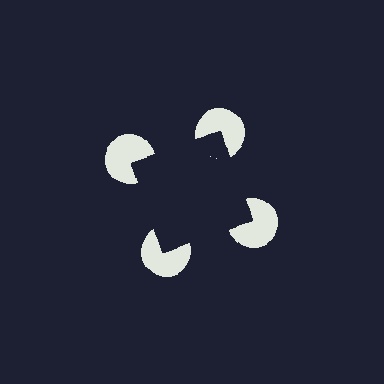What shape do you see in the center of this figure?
An illusory square — its edges are inferred from the aligned wedge cuts in the pac-man discs, not physically drawn.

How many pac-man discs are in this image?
There are 4 — one at each vertex of the illusory square.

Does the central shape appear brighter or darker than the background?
It typically appears slightly darker than the background, even though no actual brightness change is drawn.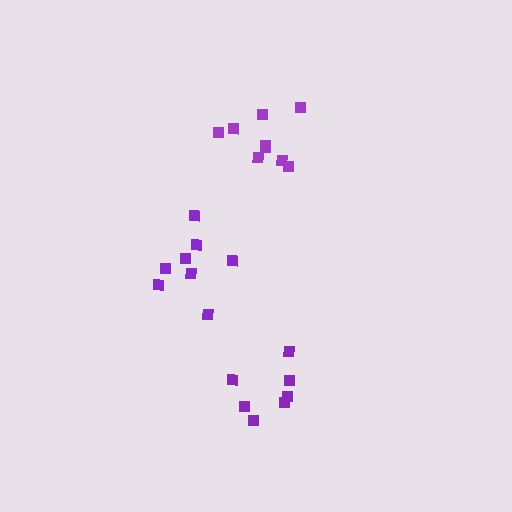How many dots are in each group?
Group 1: 8 dots, Group 2: 7 dots, Group 3: 9 dots (24 total).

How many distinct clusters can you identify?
There are 3 distinct clusters.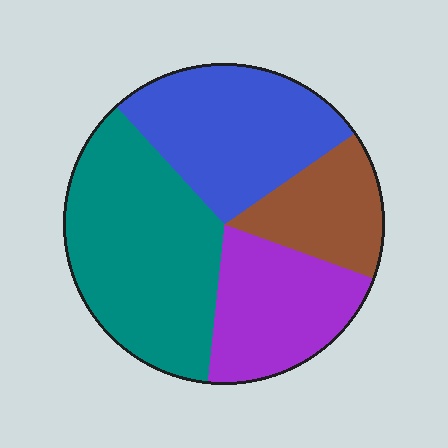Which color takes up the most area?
Teal, at roughly 35%.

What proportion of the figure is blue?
Blue takes up about one quarter (1/4) of the figure.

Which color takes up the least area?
Brown, at roughly 15%.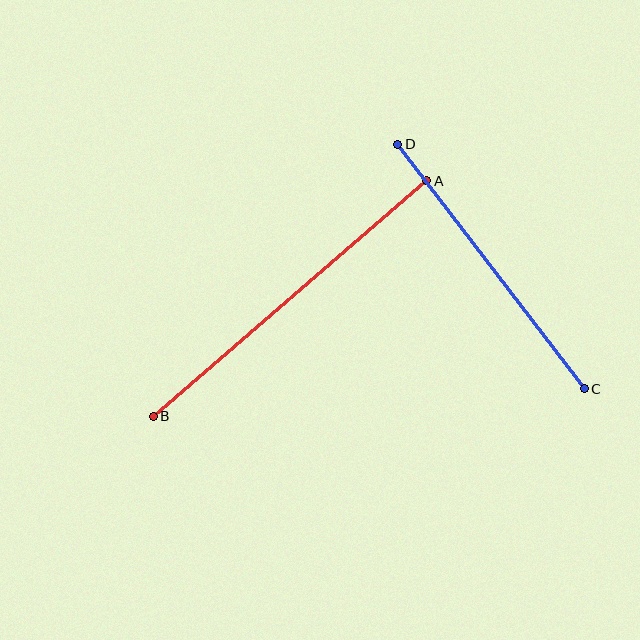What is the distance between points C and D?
The distance is approximately 307 pixels.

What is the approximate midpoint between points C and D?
The midpoint is at approximately (491, 266) pixels.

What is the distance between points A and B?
The distance is approximately 361 pixels.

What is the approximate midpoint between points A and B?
The midpoint is at approximately (290, 299) pixels.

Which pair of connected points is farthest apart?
Points A and B are farthest apart.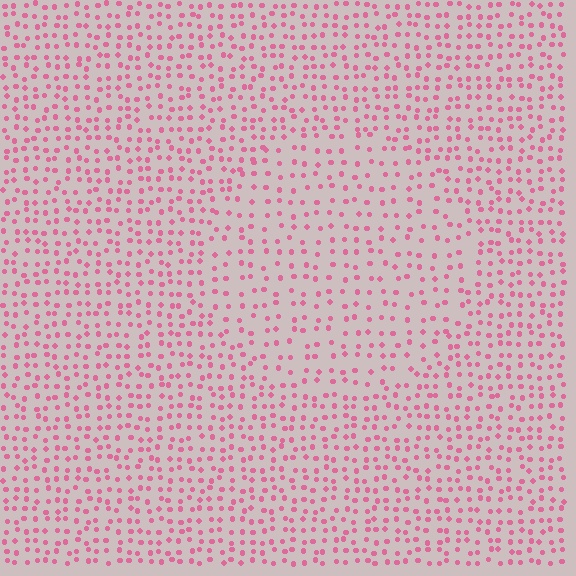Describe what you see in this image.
The image contains small pink elements arranged at two different densities. A circle-shaped region is visible where the elements are less densely packed than the surrounding area.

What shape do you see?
I see a circle.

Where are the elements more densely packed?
The elements are more densely packed outside the circle boundary.